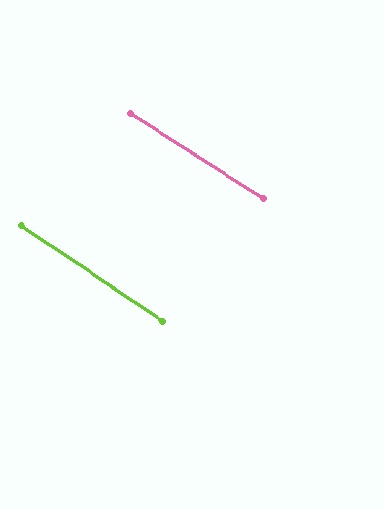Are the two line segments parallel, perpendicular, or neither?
Parallel — their directions differ by only 1.6°.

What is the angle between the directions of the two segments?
Approximately 2 degrees.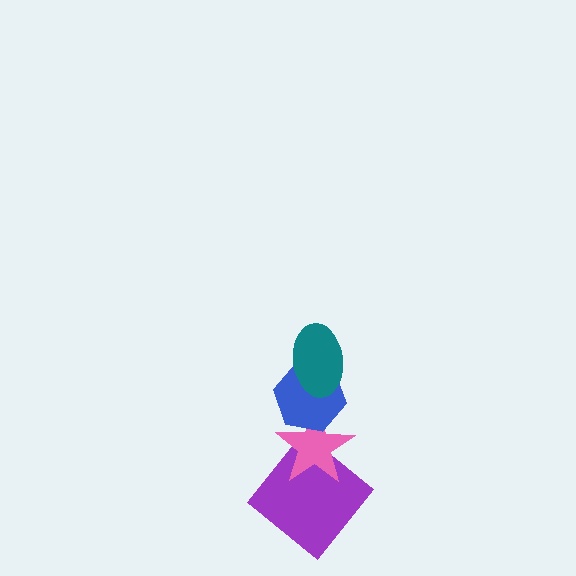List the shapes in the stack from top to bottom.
From top to bottom: the teal ellipse, the blue hexagon, the pink star, the purple diamond.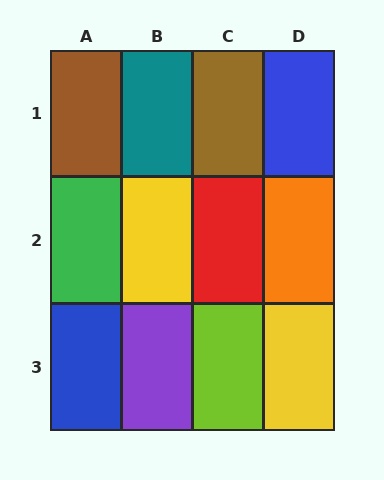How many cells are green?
1 cell is green.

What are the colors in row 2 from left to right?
Green, yellow, red, orange.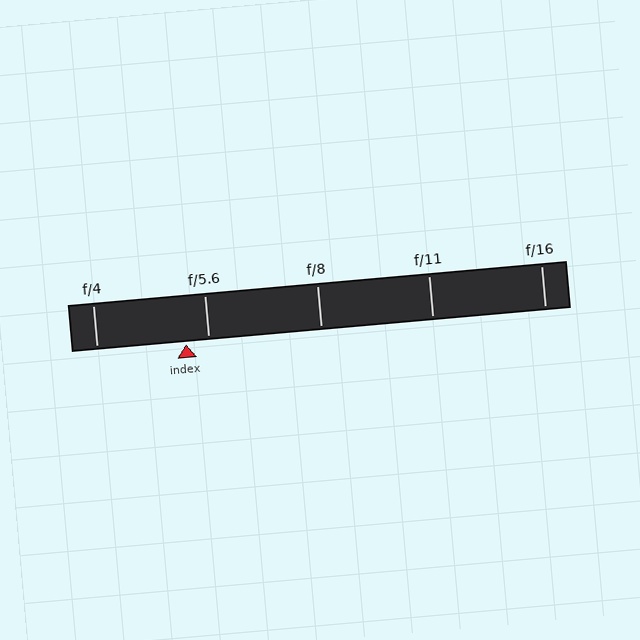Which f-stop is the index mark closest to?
The index mark is closest to f/5.6.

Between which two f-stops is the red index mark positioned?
The index mark is between f/4 and f/5.6.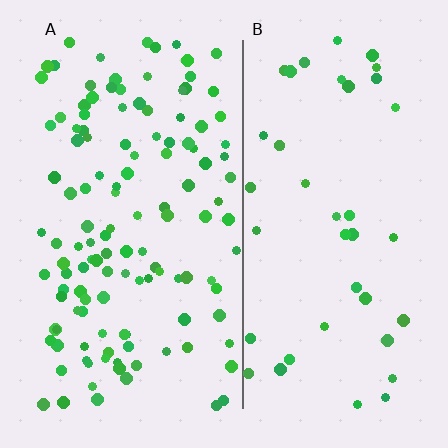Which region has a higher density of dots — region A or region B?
A (the left).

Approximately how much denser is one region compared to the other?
Approximately 3.1× — region A over region B.